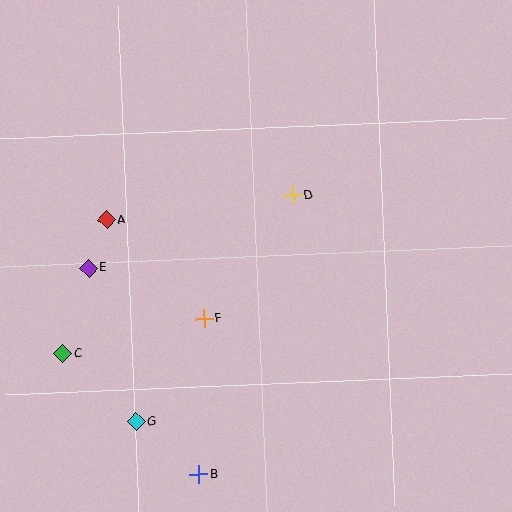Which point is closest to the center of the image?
Point D at (293, 195) is closest to the center.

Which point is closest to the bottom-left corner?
Point G is closest to the bottom-left corner.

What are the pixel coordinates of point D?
Point D is at (293, 195).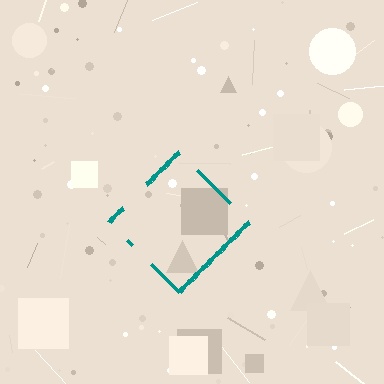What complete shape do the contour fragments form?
The contour fragments form a diamond.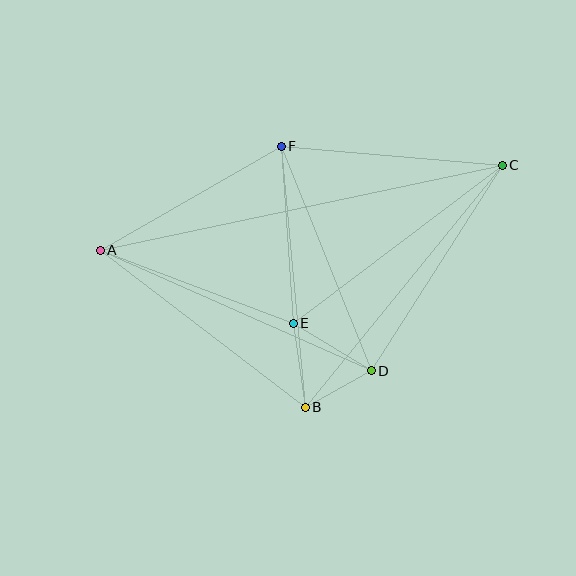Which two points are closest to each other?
Points B and D are closest to each other.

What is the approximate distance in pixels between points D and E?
The distance between D and E is approximately 92 pixels.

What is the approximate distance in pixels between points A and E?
The distance between A and E is approximately 206 pixels.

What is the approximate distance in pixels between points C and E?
The distance between C and E is approximately 262 pixels.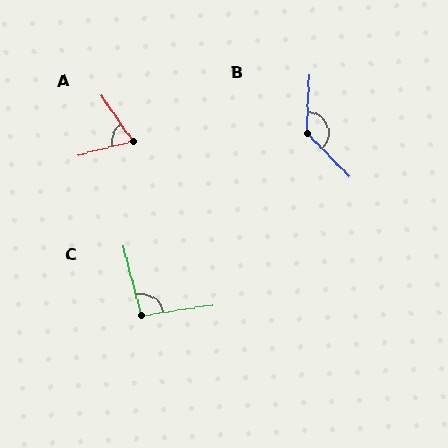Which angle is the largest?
B, at approximately 133 degrees.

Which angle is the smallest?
A, at approximately 69 degrees.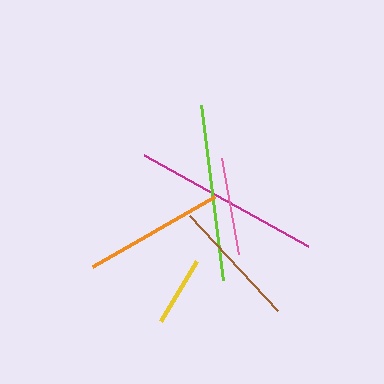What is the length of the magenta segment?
The magenta segment is approximately 188 pixels long.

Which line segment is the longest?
The magenta line is the longest at approximately 188 pixels.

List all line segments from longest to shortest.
From longest to shortest: magenta, lime, orange, brown, pink, yellow.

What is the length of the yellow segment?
The yellow segment is approximately 70 pixels long.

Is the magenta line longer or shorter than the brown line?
The magenta line is longer than the brown line.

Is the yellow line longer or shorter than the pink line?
The pink line is longer than the yellow line.